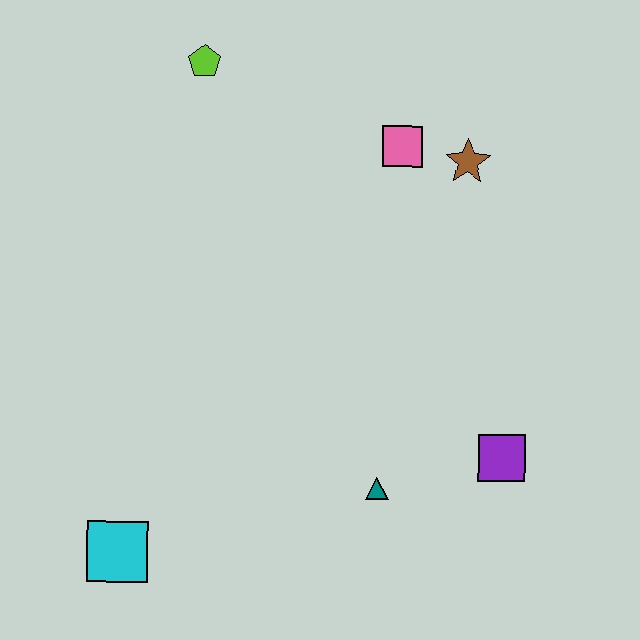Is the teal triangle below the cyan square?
No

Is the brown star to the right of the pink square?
Yes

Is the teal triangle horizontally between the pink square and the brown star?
No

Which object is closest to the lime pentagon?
The pink square is closest to the lime pentagon.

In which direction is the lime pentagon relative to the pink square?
The lime pentagon is to the left of the pink square.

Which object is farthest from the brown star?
The cyan square is farthest from the brown star.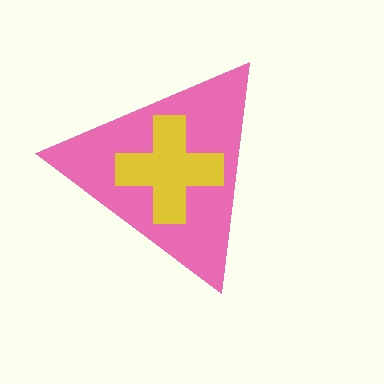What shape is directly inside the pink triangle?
The yellow cross.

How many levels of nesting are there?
2.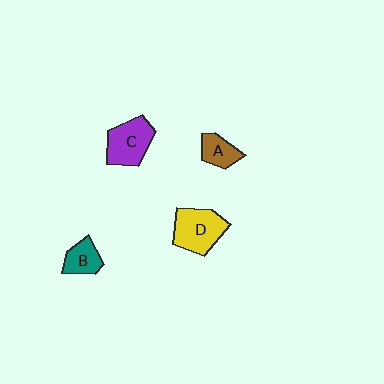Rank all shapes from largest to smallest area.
From largest to smallest: D (yellow), C (purple), B (teal), A (brown).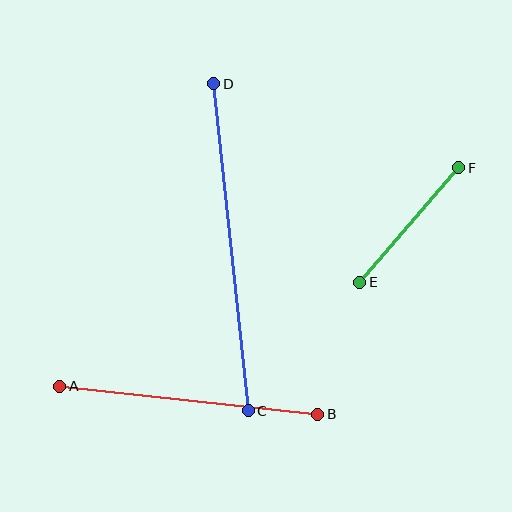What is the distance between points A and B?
The distance is approximately 259 pixels.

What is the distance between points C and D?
The distance is approximately 328 pixels.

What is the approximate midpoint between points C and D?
The midpoint is at approximately (231, 247) pixels.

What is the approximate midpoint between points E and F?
The midpoint is at approximately (409, 225) pixels.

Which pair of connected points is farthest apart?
Points C and D are farthest apart.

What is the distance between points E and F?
The distance is approximately 151 pixels.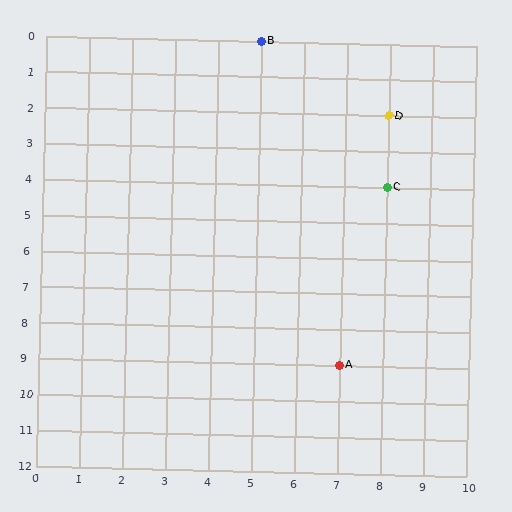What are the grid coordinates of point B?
Point B is at grid coordinates (5, 0).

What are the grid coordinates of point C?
Point C is at grid coordinates (8, 4).